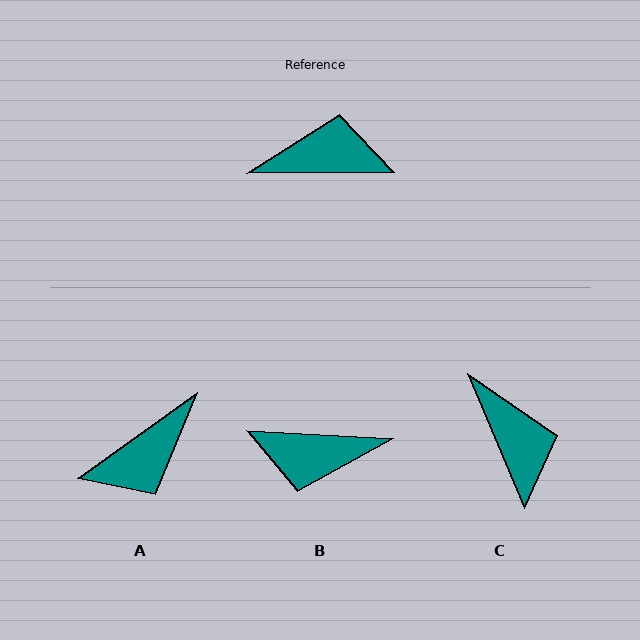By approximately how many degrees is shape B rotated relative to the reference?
Approximately 176 degrees counter-clockwise.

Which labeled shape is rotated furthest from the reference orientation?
B, about 176 degrees away.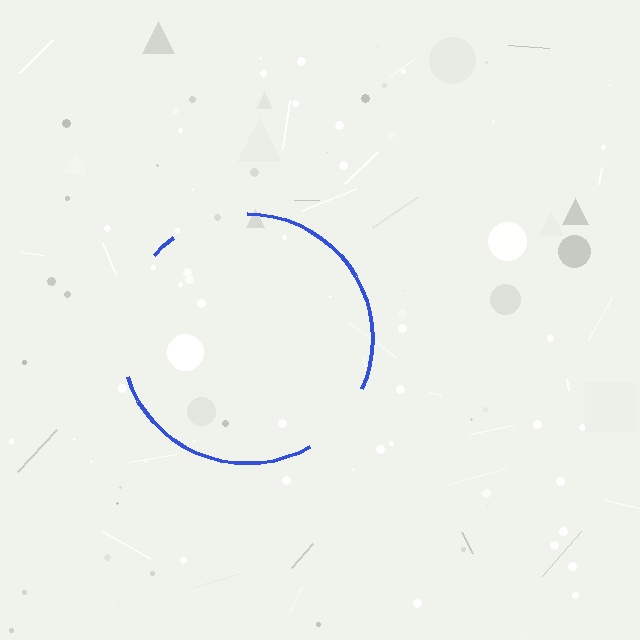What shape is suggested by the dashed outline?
The dashed outline suggests a circle.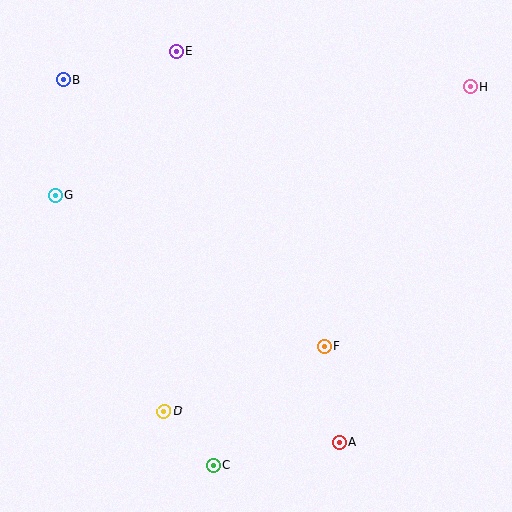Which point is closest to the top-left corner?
Point B is closest to the top-left corner.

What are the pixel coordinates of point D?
Point D is at (164, 411).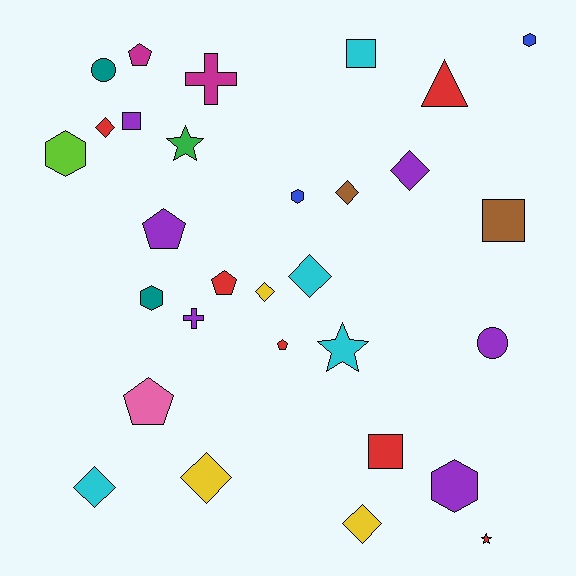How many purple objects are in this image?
There are 6 purple objects.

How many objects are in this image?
There are 30 objects.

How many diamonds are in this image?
There are 8 diamonds.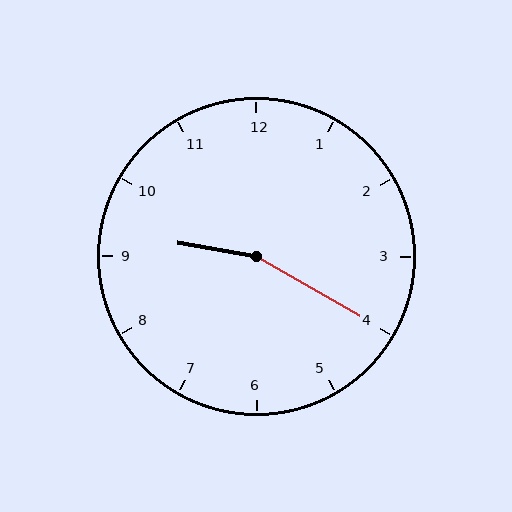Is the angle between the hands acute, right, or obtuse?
It is obtuse.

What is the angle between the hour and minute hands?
Approximately 160 degrees.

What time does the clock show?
9:20.